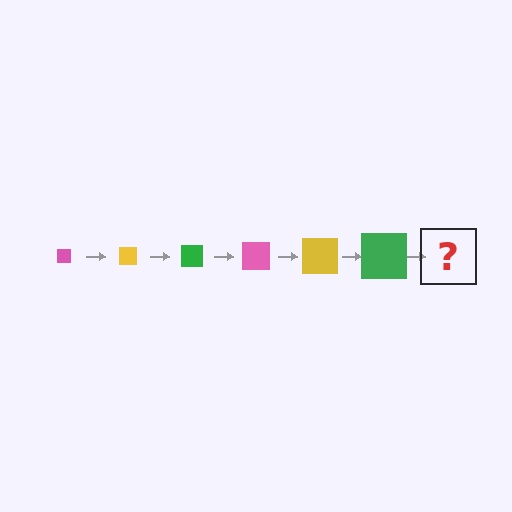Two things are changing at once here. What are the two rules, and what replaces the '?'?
The two rules are that the square grows larger each step and the color cycles through pink, yellow, and green. The '?' should be a pink square, larger than the previous one.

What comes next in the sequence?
The next element should be a pink square, larger than the previous one.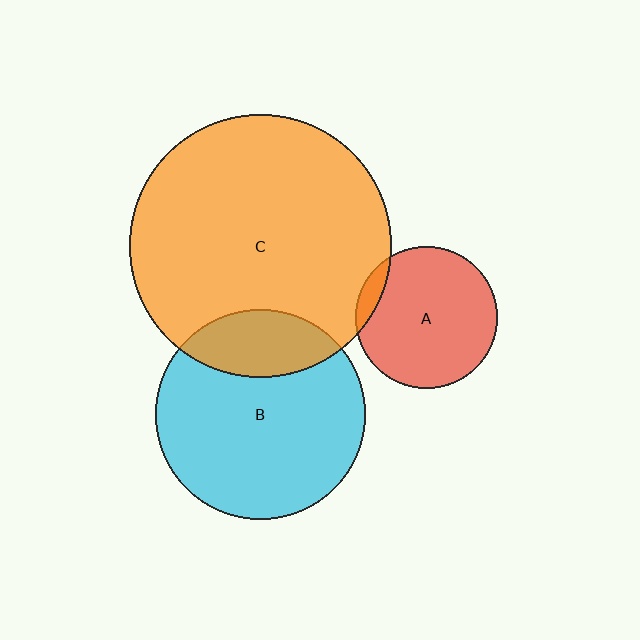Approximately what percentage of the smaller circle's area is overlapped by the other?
Approximately 10%.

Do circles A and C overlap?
Yes.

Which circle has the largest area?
Circle C (orange).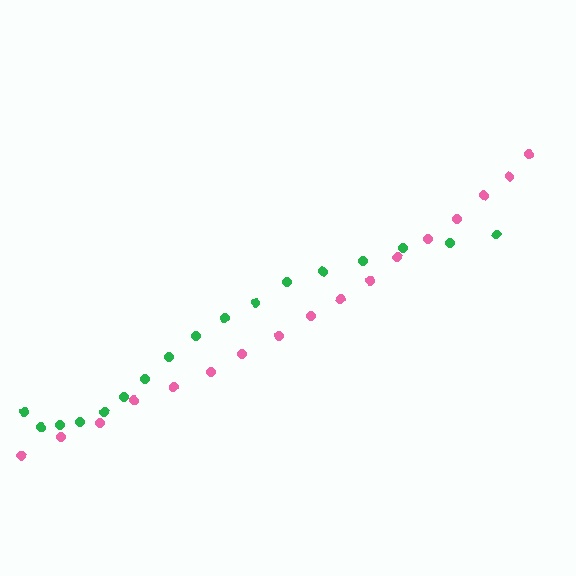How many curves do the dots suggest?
There are 2 distinct paths.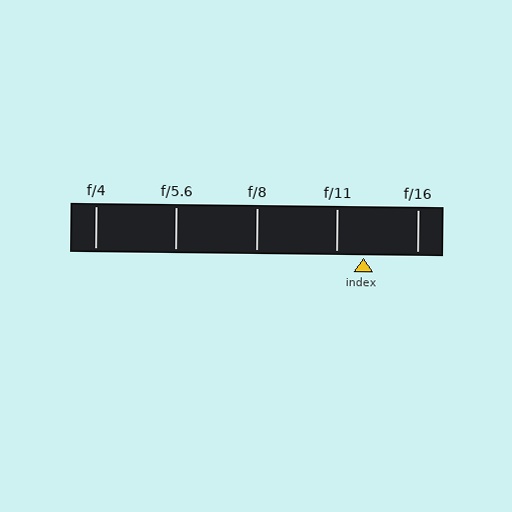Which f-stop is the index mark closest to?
The index mark is closest to f/11.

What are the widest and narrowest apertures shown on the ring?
The widest aperture shown is f/4 and the narrowest is f/16.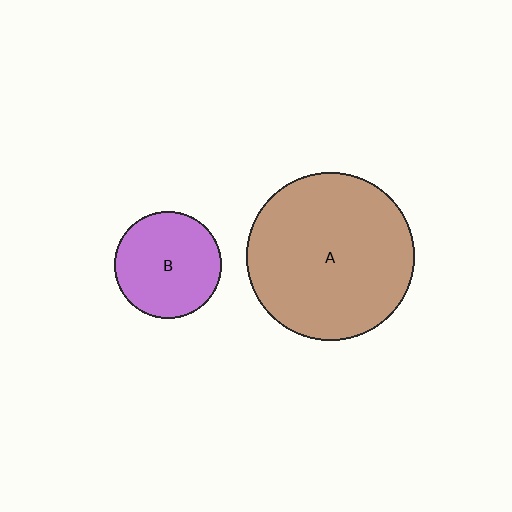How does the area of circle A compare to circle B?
Approximately 2.5 times.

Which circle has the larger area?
Circle A (brown).